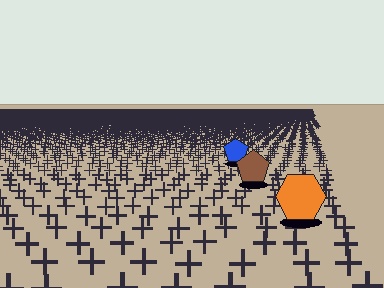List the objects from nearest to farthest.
From nearest to farthest: the orange hexagon, the brown pentagon, the blue pentagon.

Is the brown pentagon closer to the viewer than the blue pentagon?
Yes. The brown pentagon is closer — you can tell from the texture gradient: the ground texture is coarser near it.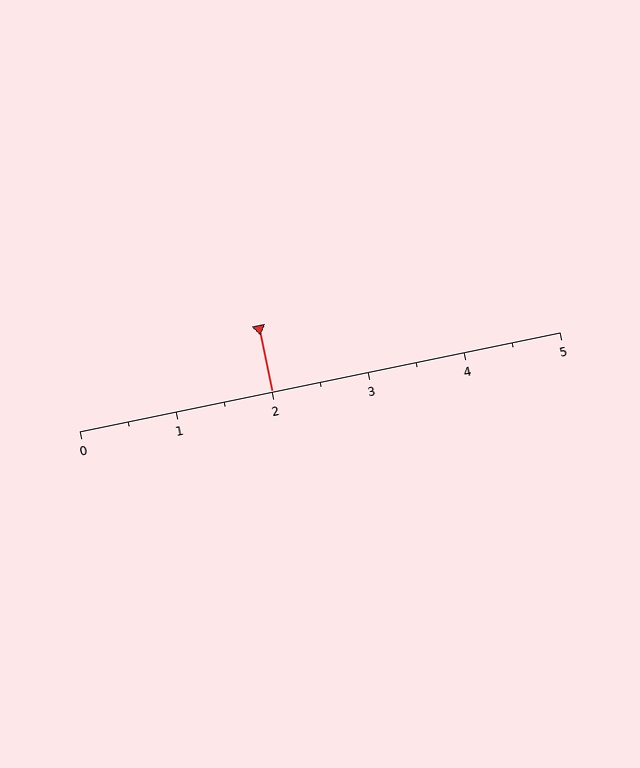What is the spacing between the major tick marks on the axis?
The major ticks are spaced 1 apart.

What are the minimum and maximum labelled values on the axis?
The axis runs from 0 to 5.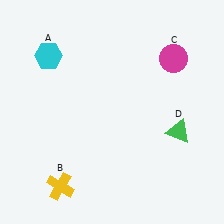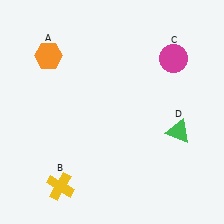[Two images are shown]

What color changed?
The hexagon (A) changed from cyan in Image 1 to orange in Image 2.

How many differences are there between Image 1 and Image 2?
There is 1 difference between the two images.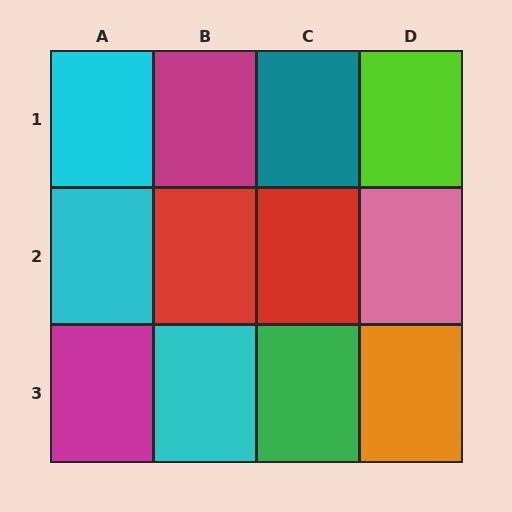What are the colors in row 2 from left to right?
Cyan, red, red, pink.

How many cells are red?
2 cells are red.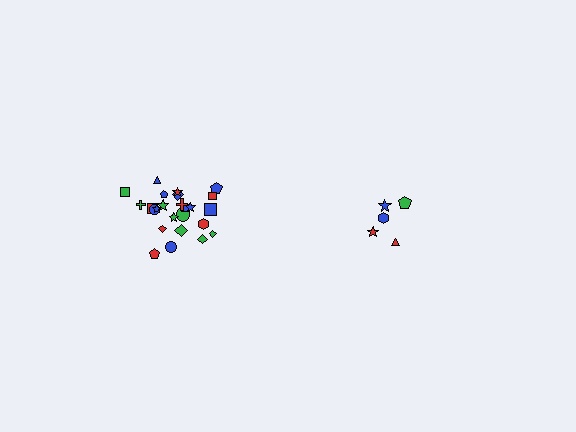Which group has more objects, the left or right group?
The left group.